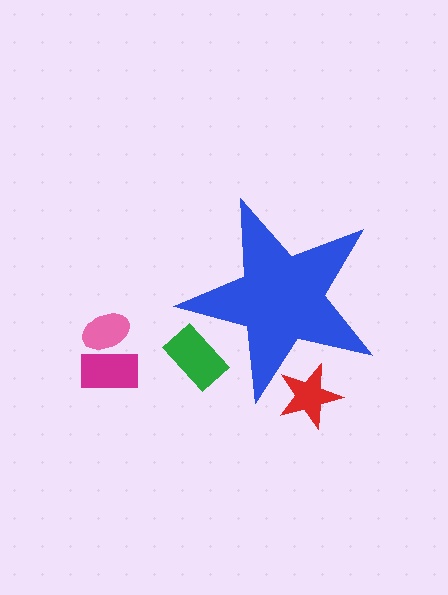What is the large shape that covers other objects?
A blue star.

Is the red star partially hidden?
Yes, the red star is partially hidden behind the blue star.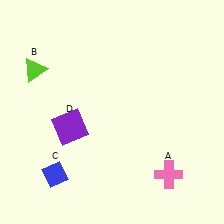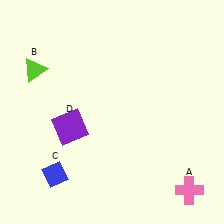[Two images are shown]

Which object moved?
The pink cross (A) moved right.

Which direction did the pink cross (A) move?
The pink cross (A) moved right.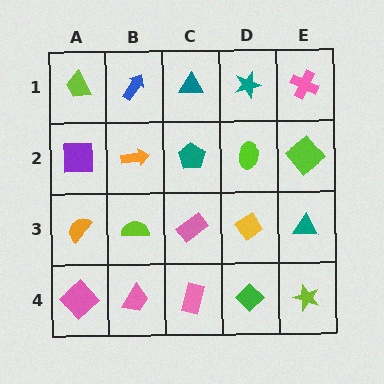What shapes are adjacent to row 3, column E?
A lime diamond (row 2, column E), a lime star (row 4, column E), a yellow diamond (row 3, column D).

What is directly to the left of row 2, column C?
An orange arrow.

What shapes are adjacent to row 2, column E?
A pink cross (row 1, column E), a teal triangle (row 3, column E), a lime ellipse (row 2, column D).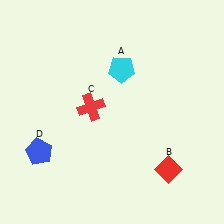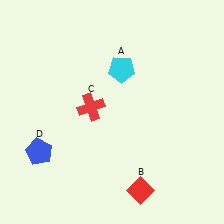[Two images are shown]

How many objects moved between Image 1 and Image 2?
1 object moved between the two images.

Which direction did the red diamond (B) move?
The red diamond (B) moved left.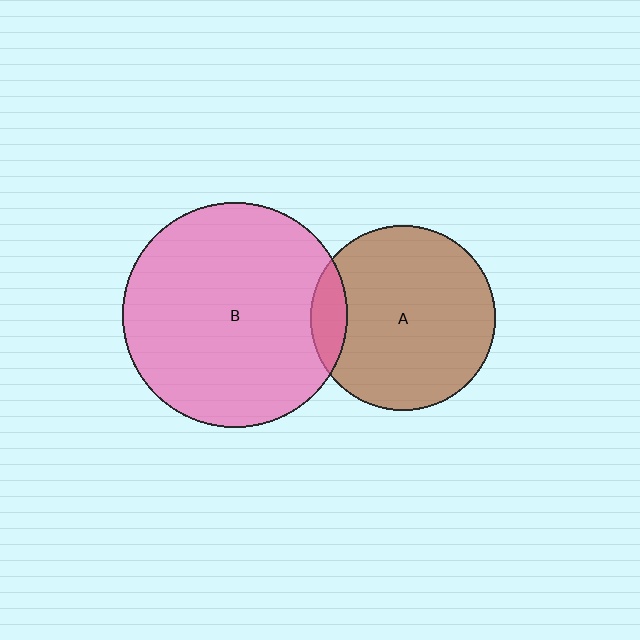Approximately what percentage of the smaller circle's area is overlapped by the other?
Approximately 10%.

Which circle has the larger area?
Circle B (pink).